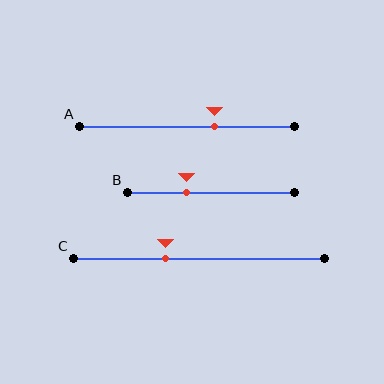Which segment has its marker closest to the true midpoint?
Segment A has its marker closest to the true midpoint.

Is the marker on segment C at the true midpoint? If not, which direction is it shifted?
No, the marker on segment C is shifted to the left by about 13% of the segment length.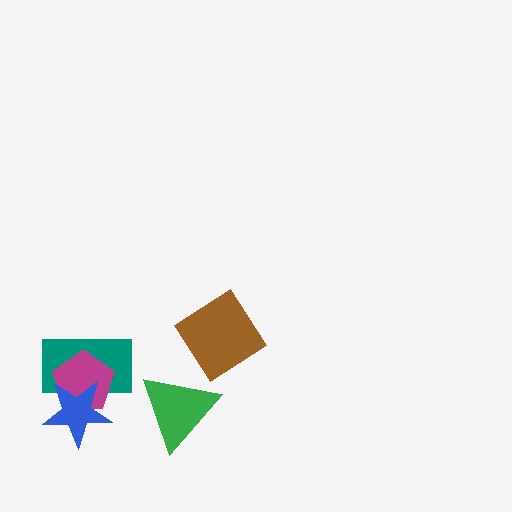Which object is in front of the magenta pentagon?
The blue star is in front of the magenta pentagon.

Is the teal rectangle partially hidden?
Yes, it is partially covered by another shape.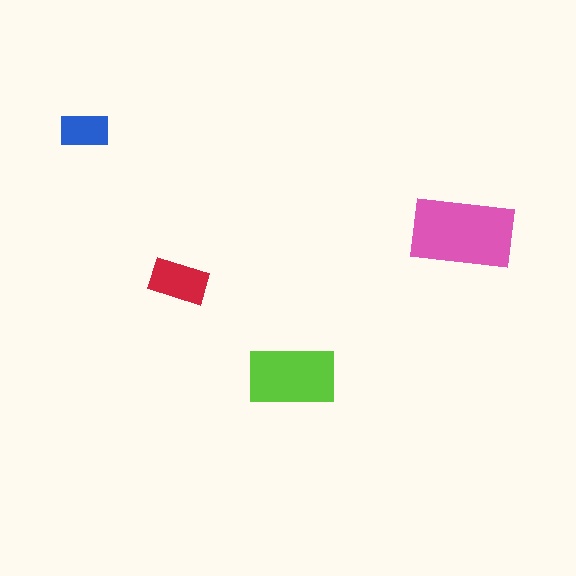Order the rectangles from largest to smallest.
the pink one, the lime one, the red one, the blue one.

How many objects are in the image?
There are 4 objects in the image.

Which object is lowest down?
The lime rectangle is bottommost.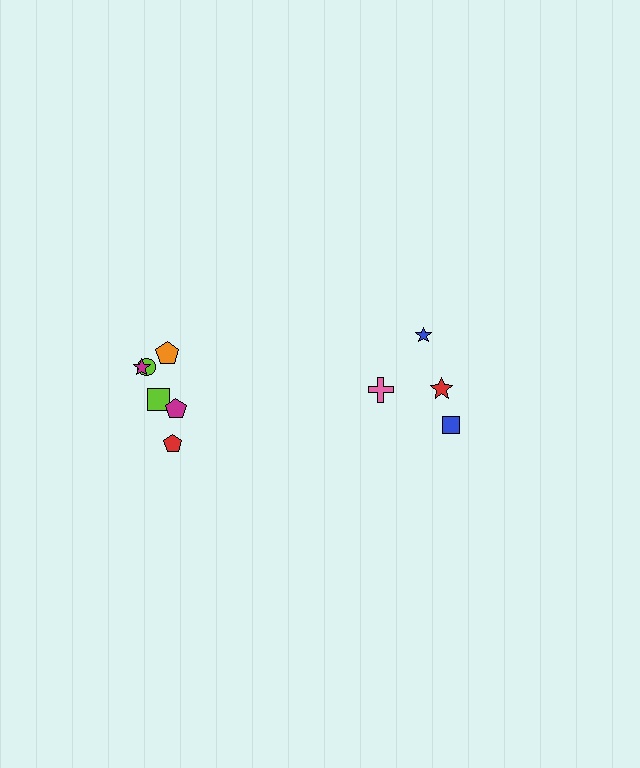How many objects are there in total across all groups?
There are 10 objects.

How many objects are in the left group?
There are 6 objects.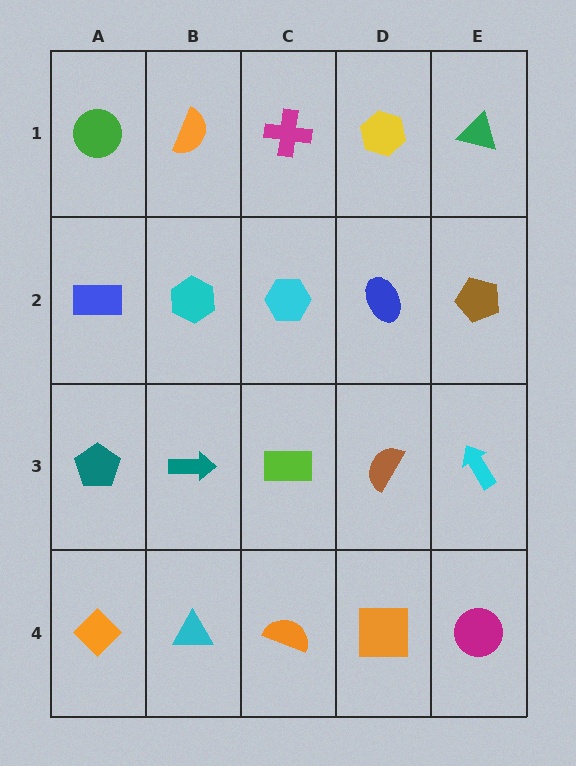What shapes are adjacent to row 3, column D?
A blue ellipse (row 2, column D), an orange square (row 4, column D), a lime rectangle (row 3, column C), a cyan arrow (row 3, column E).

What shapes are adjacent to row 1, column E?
A brown pentagon (row 2, column E), a yellow hexagon (row 1, column D).